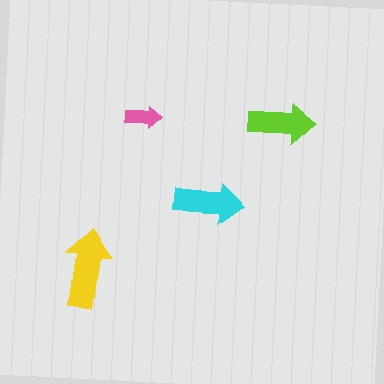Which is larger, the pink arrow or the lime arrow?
The lime one.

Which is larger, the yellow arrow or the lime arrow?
The yellow one.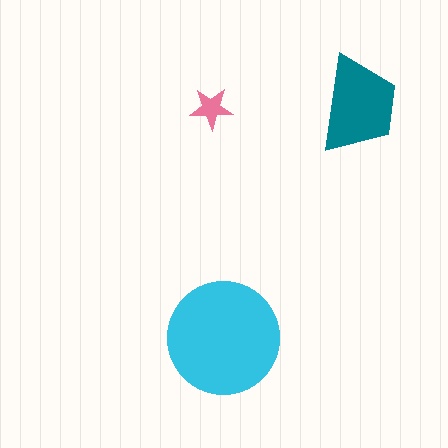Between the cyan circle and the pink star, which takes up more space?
The cyan circle.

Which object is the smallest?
The pink star.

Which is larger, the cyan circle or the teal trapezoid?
The cyan circle.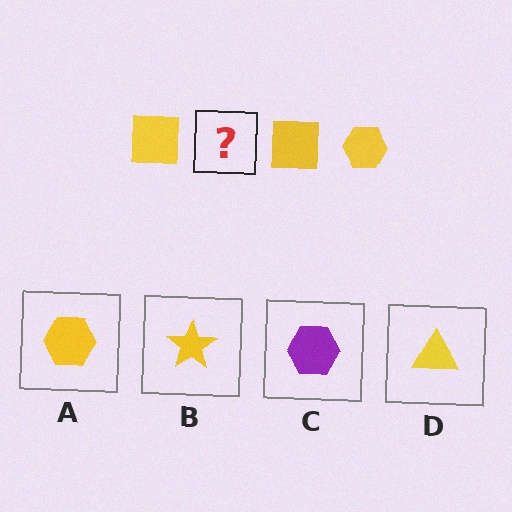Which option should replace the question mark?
Option A.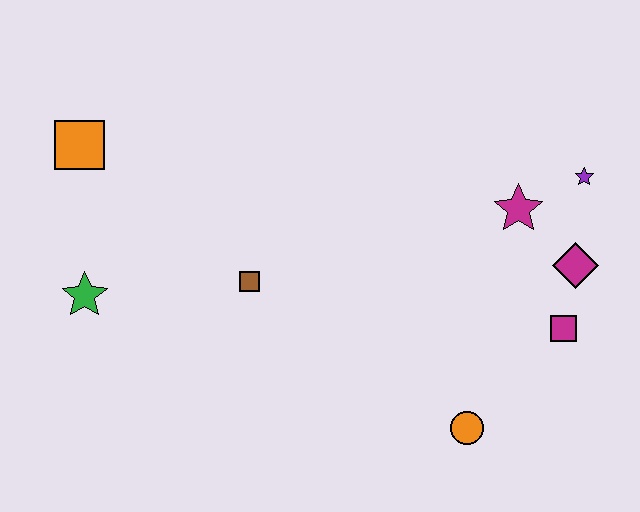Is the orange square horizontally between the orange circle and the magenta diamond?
No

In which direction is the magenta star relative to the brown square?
The magenta star is to the right of the brown square.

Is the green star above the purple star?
No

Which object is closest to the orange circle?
The magenta square is closest to the orange circle.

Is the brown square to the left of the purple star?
Yes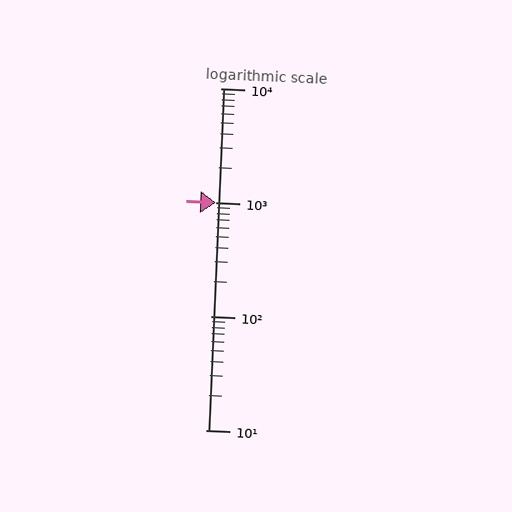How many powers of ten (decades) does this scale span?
The scale spans 3 decades, from 10 to 10000.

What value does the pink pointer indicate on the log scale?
The pointer indicates approximately 1000.